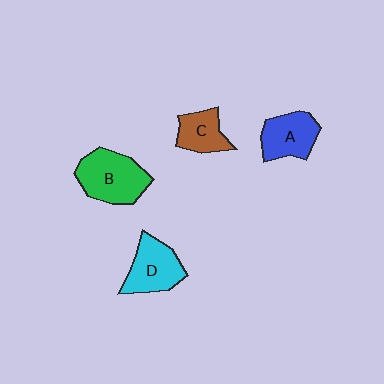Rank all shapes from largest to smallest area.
From largest to smallest: B (green), D (cyan), A (blue), C (brown).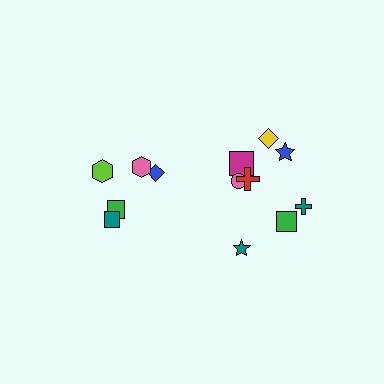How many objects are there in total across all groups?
There are 13 objects.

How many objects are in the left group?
There are 5 objects.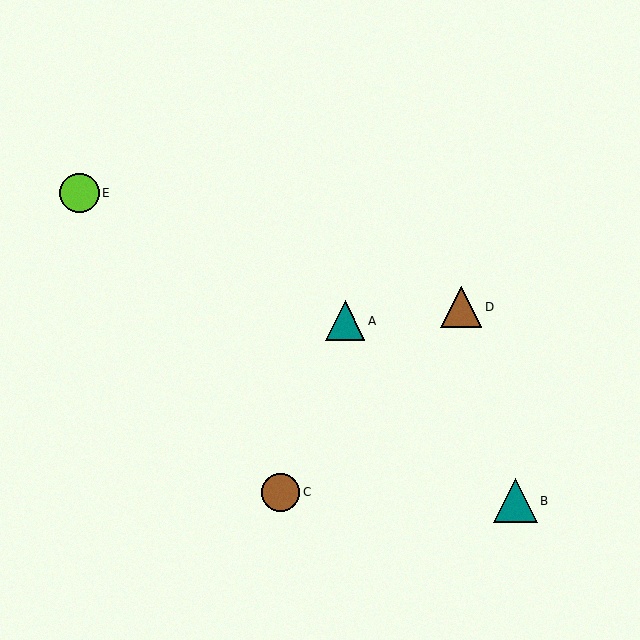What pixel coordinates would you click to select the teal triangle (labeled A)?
Click at (345, 321) to select the teal triangle A.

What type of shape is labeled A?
Shape A is a teal triangle.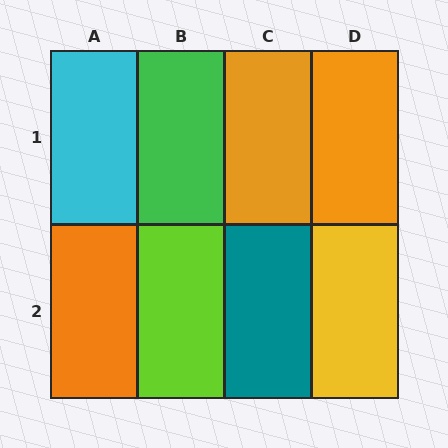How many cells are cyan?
1 cell is cyan.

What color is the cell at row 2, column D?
Yellow.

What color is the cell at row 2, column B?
Lime.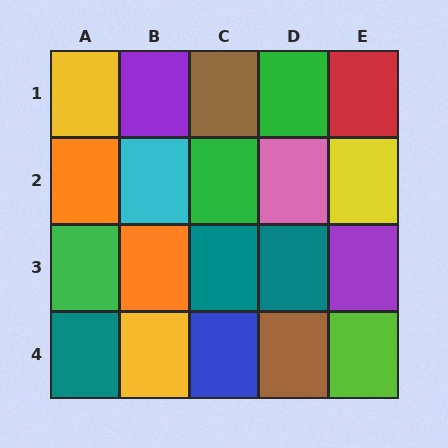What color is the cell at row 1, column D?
Green.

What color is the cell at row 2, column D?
Pink.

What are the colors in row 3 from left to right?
Green, orange, teal, teal, purple.